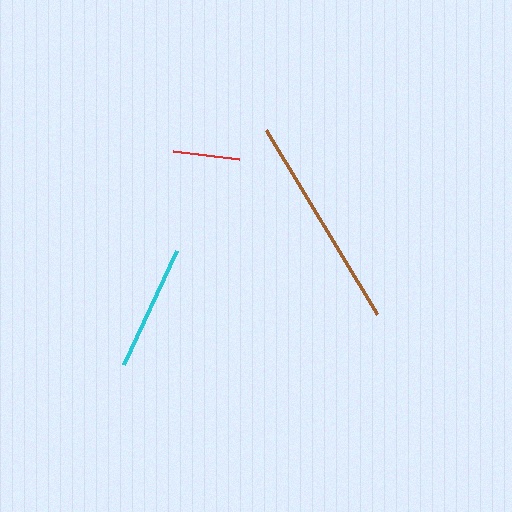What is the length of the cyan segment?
The cyan segment is approximately 125 pixels long.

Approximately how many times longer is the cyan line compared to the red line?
The cyan line is approximately 1.9 times the length of the red line.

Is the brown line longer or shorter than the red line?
The brown line is longer than the red line.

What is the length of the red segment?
The red segment is approximately 66 pixels long.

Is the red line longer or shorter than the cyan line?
The cyan line is longer than the red line.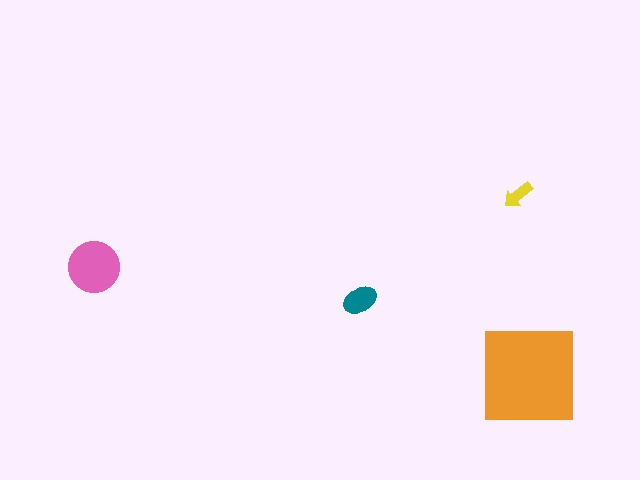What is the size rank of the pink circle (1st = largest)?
2nd.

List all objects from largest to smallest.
The orange square, the pink circle, the teal ellipse, the yellow arrow.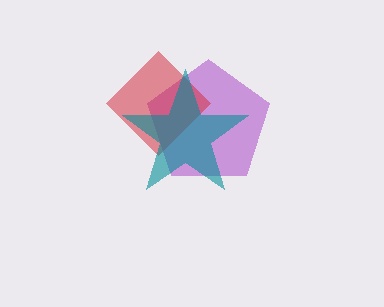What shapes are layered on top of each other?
The layered shapes are: a purple pentagon, a red diamond, a teal star.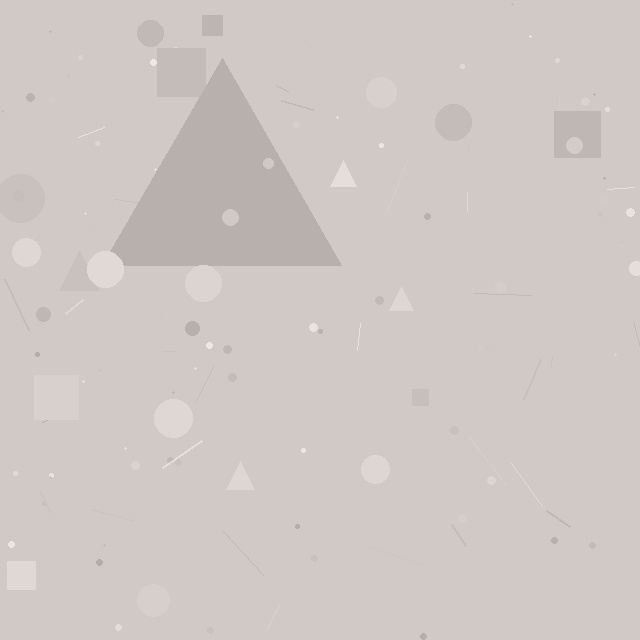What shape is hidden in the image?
A triangle is hidden in the image.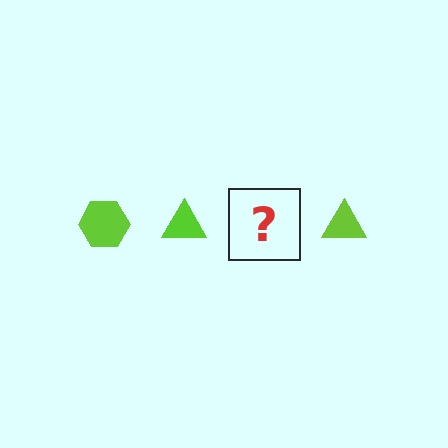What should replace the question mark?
The question mark should be replaced with a lime hexagon.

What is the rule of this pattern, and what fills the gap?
The rule is that the pattern cycles through hexagon, triangle shapes in lime. The gap should be filled with a lime hexagon.